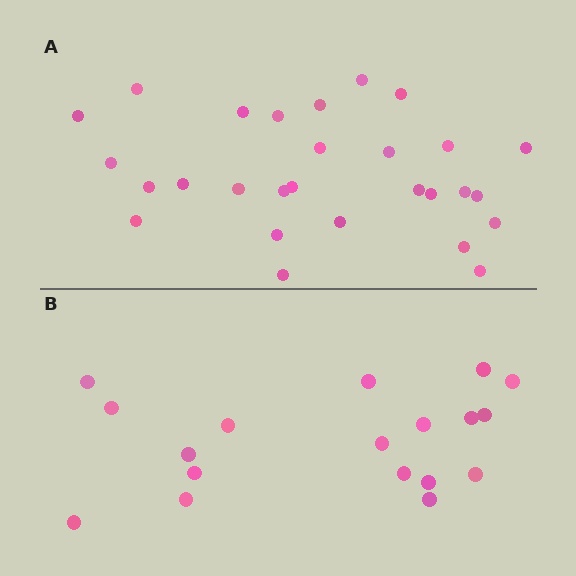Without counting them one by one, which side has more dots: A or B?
Region A (the top region) has more dots.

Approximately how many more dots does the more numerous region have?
Region A has roughly 10 or so more dots than region B.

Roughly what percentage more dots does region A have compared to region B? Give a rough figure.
About 55% more.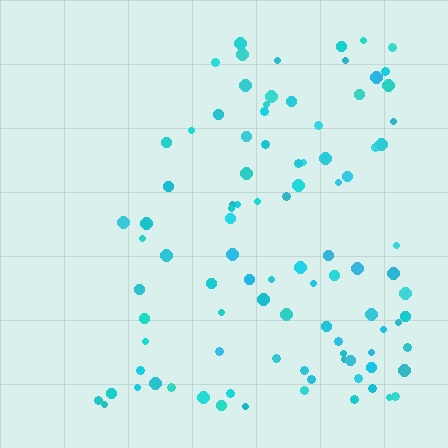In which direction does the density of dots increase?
From left to right, with the right side densest.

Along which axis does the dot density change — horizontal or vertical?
Horizontal.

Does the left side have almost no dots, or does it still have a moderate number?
Still a moderate number, just noticeably fewer than the right.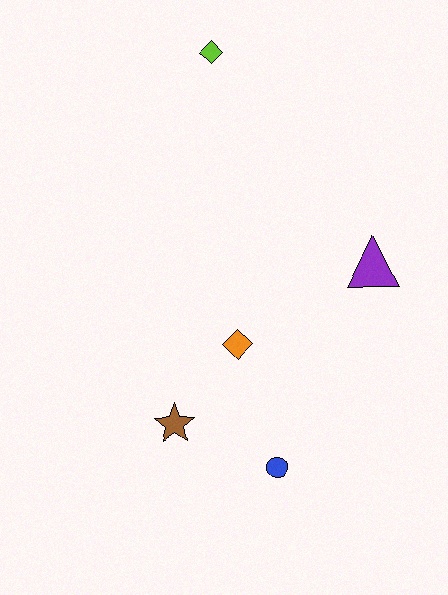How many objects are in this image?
There are 5 objects.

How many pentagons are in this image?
There are no pentagons.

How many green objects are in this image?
There are no green objects.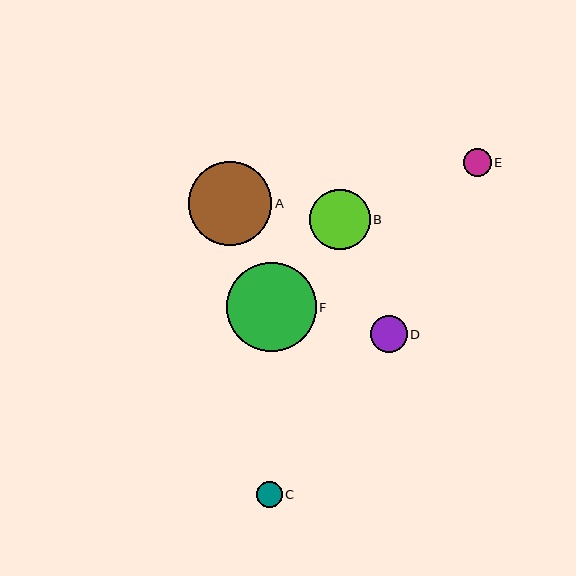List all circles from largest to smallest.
From largest to smallest: F, A, B, D, E, C.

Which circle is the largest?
Circle F is the largest with a size of approximately 89 pixels.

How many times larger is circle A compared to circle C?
Circle A is approximately 3.2 times the size of circle C.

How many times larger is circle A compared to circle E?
Circle A is approximately 3.0 times the size of circle E.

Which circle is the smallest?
Circle C is the smallest with a size of approximately 26 pixels.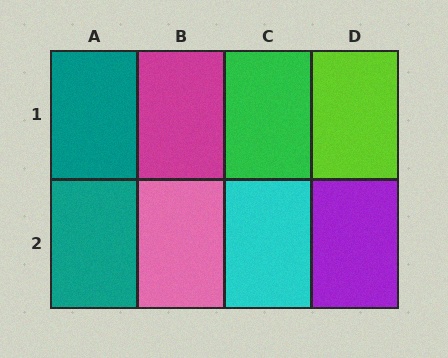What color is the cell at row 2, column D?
Purple.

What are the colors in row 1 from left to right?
Teal, magenta, green, lime.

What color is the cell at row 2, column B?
Pink.